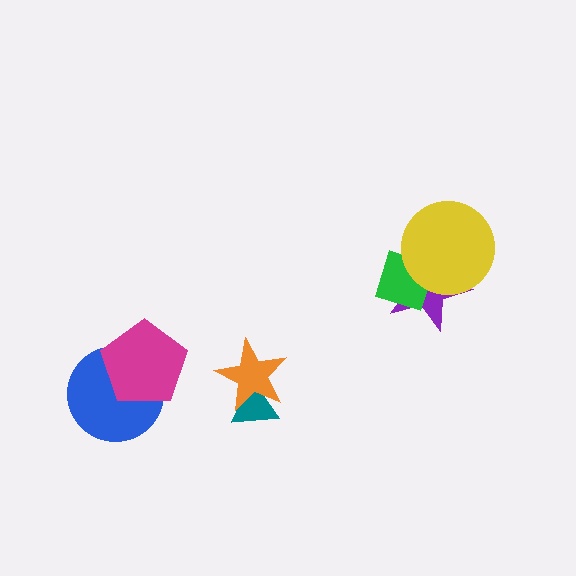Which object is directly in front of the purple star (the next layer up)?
The green diamond is directly in front of the purple star.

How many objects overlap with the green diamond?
2 objects overlap with the green diamond.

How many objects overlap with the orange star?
1 object overlaps with the orange star.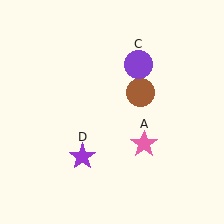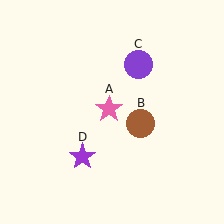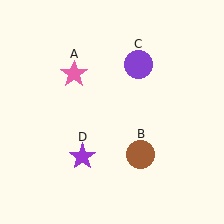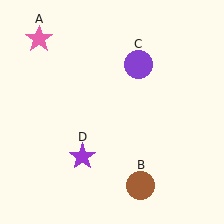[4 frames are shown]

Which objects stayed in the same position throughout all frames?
Purple circle (object C) and purple star (object D) remained stationary.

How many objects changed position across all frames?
2 objects changed position: pink star (object A), brown circle (object B).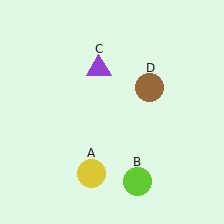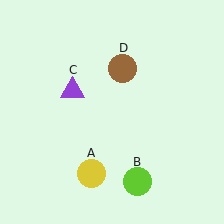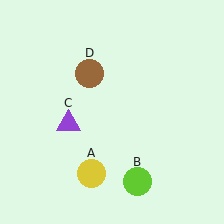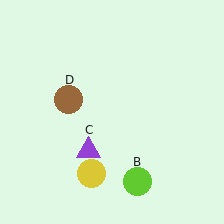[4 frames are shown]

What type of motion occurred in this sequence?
The purple triangle (object C), brown circle (object D) rotated counterclockwise around the center of the scene.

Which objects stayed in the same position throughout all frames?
Yellow circle (object A) and lime circle (object B) remained stationary.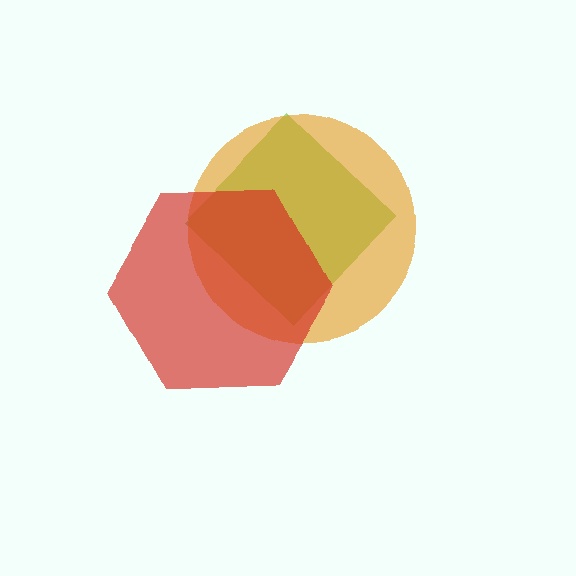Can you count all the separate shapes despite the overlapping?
Yes, there are 3 separate shapes.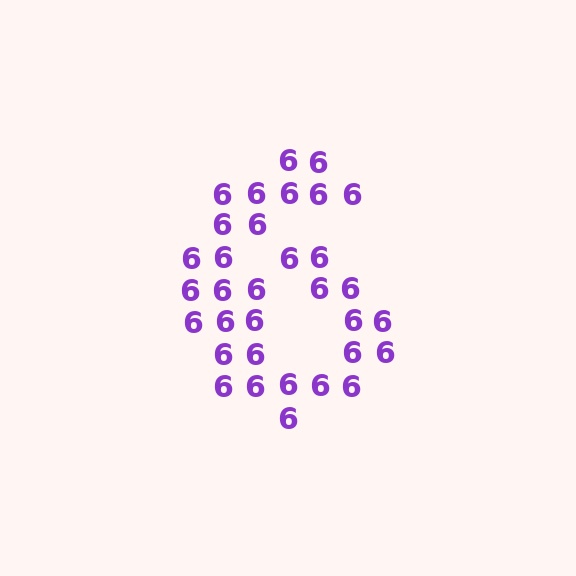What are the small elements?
The small elements are digit 6's.